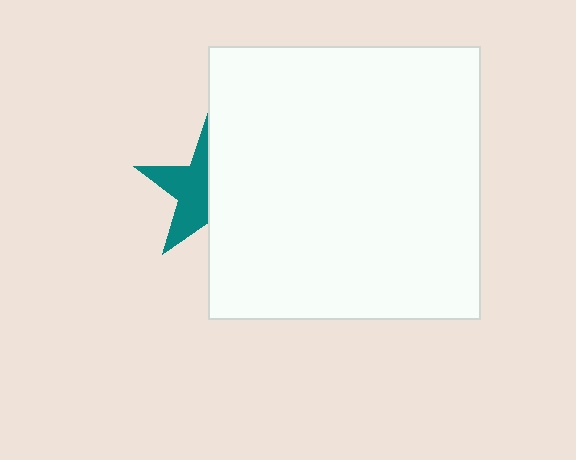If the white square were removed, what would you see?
You would see the complete teal star.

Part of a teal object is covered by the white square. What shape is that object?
It is a star.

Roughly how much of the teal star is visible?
About half of it is visible (roughly 48%).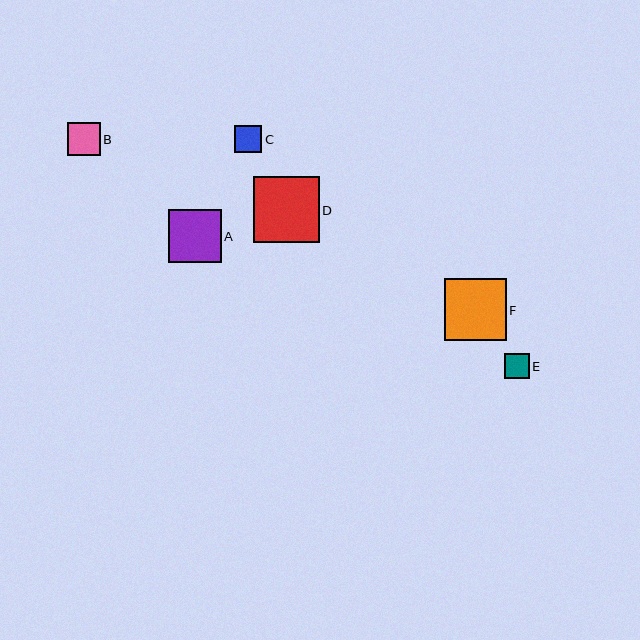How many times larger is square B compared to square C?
Square B is approximately 1.2 times the size of square C.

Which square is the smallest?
Square E is the smallest with a size of approximately 25 pixels.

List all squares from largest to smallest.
From largest to smallest: D, F, A, B, C, E.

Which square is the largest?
Square D is the largest with a size of approximately 65 pixels.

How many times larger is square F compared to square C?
Square F is approximately 2.3 times the size of square C.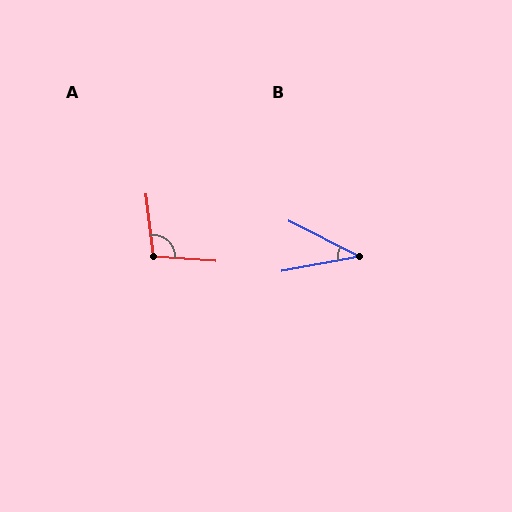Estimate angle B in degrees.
Approximately 37 degrees.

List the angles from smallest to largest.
B (37°), A (101°).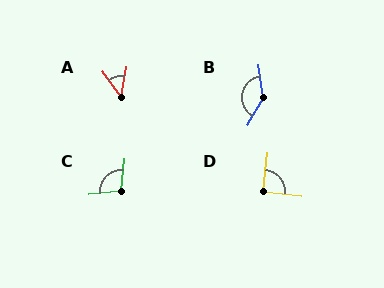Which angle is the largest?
B, at approximately 143 degrees.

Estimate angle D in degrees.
Approximately 90 degrees.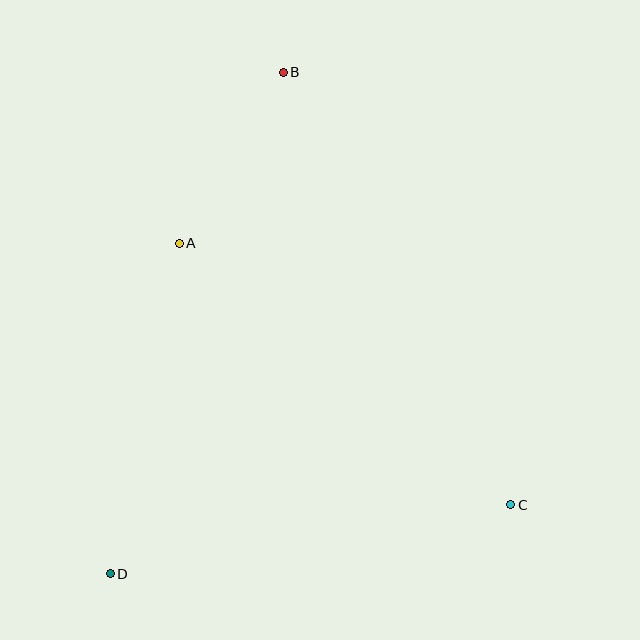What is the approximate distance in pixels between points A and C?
The distance between A and C is approximately 422 pixels.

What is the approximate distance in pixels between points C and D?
The distance between C and D is approximately 406 pixels.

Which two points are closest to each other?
Points A and B are closest to each other.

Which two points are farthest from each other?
Points B and D are farthest from each other.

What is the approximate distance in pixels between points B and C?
The distance between B and C is approximately 488 pixels.